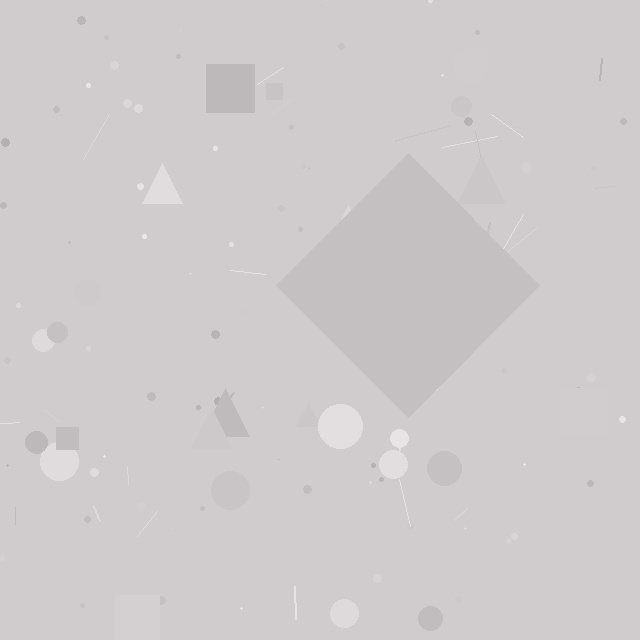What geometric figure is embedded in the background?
A diamond is embedded in the background.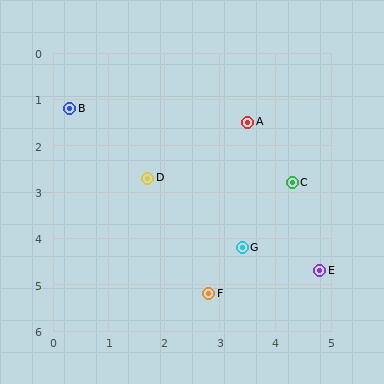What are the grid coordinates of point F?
Point F is at approximately (2.8, 5.2).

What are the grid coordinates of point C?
Point C is at approximately (4.3, 2.8).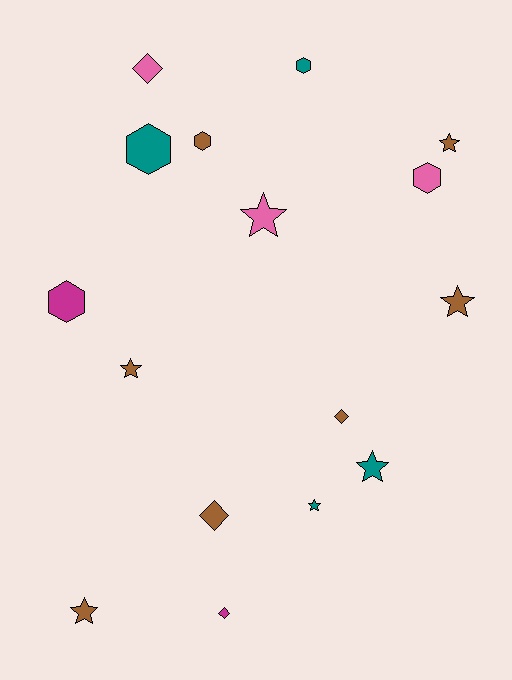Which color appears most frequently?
Brown, with 7 objects.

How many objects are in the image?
There are 16 objects.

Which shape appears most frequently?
Star, with 7 objects.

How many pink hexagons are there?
There is 1 pink hexagon.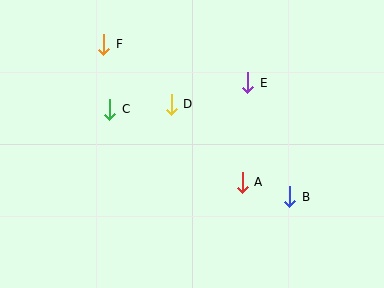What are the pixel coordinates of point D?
Point D is at (171, 104).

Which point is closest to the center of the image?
Point D at (171, 104) is closest to the center.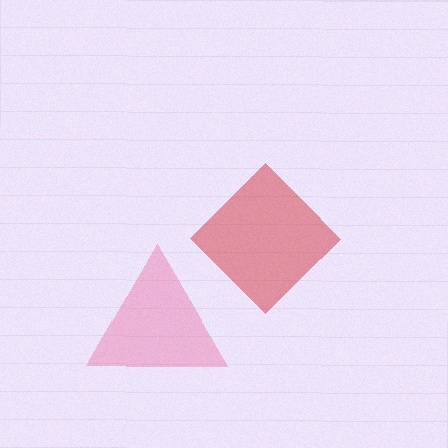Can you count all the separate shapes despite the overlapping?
Yes, there are 2 separate shapes.